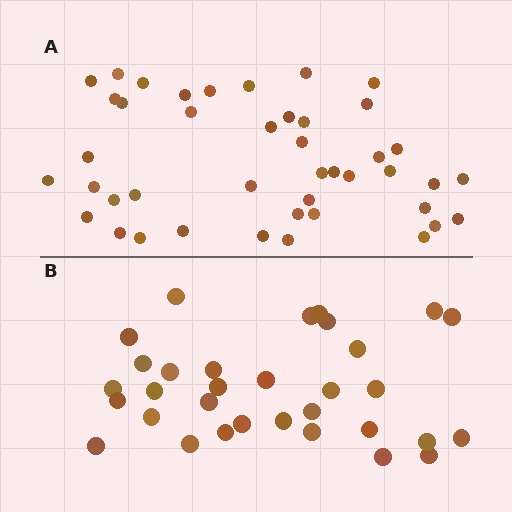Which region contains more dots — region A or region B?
Region A (the top region) has more dots.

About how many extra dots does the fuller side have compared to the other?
Region A has roughly 12 or so more dots than region B.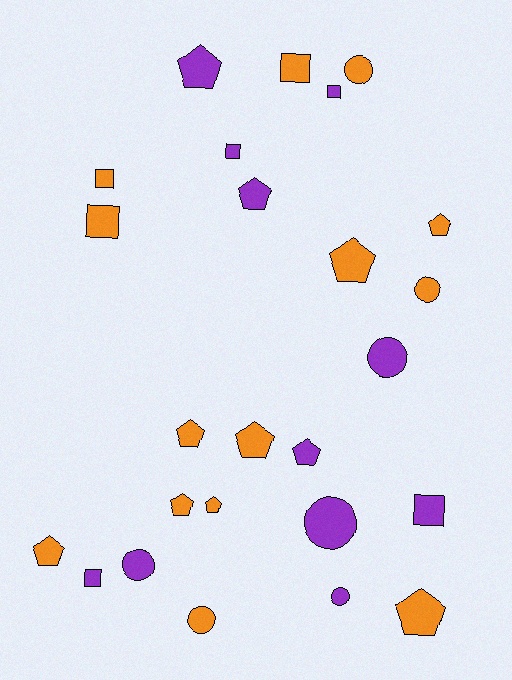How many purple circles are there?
There are 4 purple circles.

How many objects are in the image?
There are 25 objects.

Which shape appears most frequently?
Pentagon, with 11 objects.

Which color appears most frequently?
Orange, with 14 objects.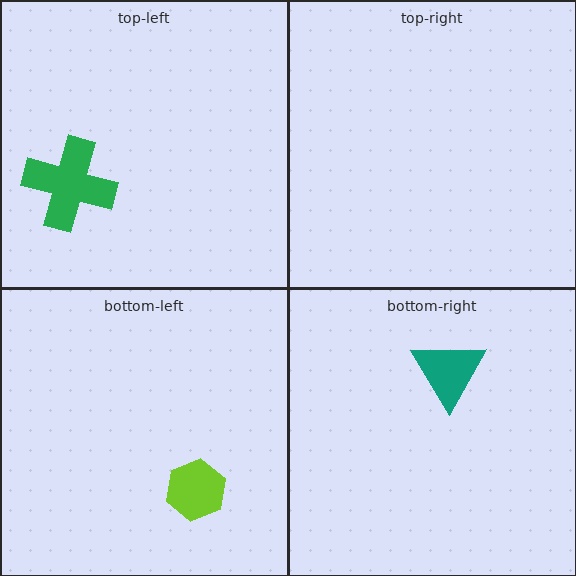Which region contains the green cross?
The top-left region.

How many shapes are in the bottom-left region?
1.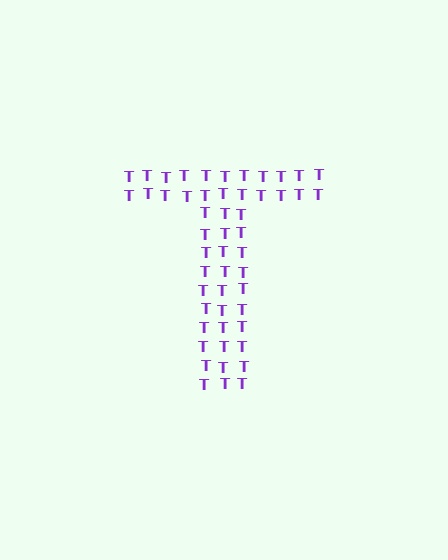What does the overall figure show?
The overall figure shows the letter T.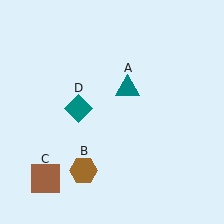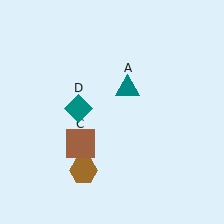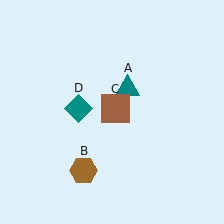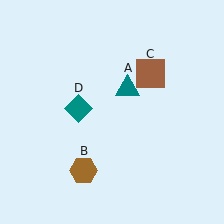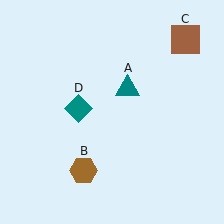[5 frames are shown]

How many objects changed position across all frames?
1 object changed position: brown square (object C).